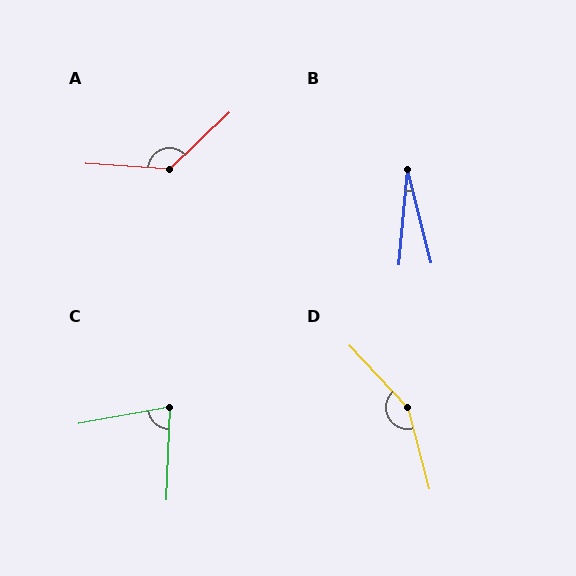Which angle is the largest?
D, at approximately 152 degrees.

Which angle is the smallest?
B, at approximately 19 degrees.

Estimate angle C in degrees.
Approximately 78 degrees.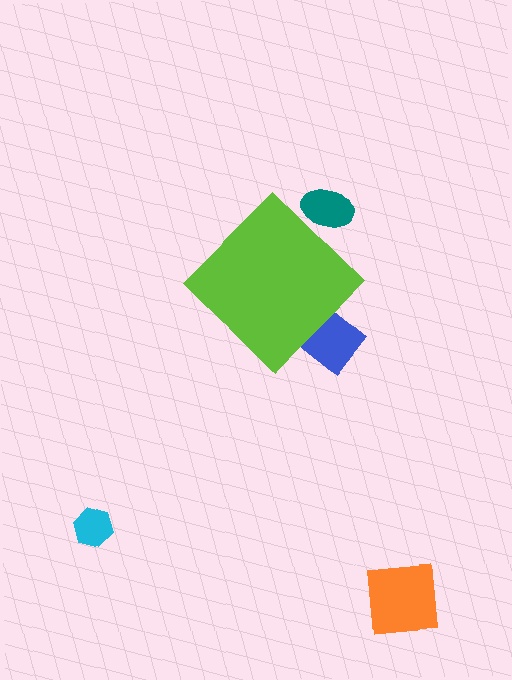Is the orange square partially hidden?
No, the orange square is fully visible.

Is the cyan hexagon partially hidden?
No, the cyan hexagon is fully visible.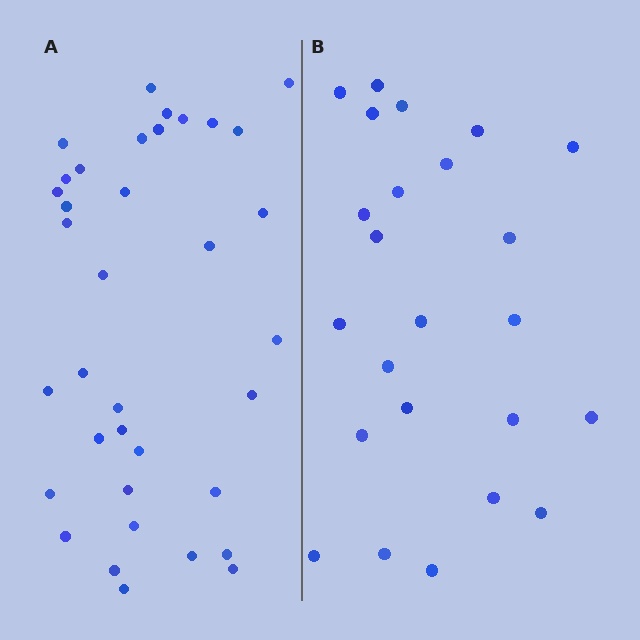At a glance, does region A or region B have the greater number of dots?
Region A (the left region) has more dots.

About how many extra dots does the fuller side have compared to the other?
Region A has roughly 12 or so more dots than region B.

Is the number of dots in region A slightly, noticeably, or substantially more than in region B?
Region A has substantially more. The ratio is roughly 1.5 to 1.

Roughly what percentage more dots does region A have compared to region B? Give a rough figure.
About 50% more.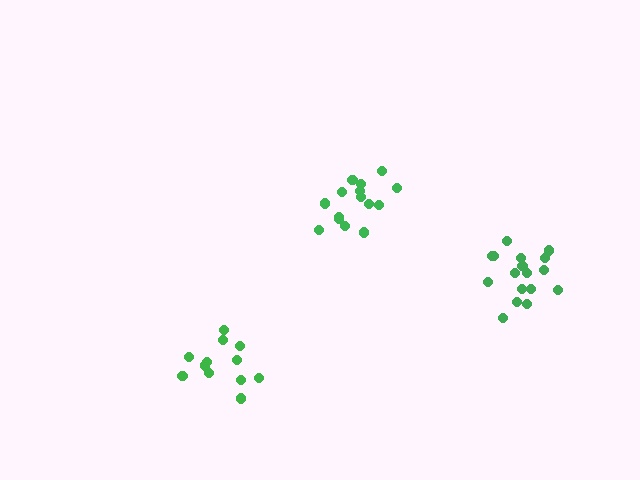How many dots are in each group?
Group 1: 15 dots, Group 2: 12 dots, Group 3: 17 dots (44 total).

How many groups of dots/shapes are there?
There are 3 groups.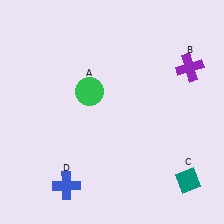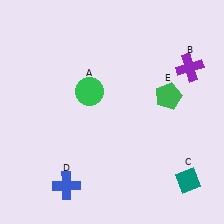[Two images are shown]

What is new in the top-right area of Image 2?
A green pentagon (E) was added in the top-right area of Image 2.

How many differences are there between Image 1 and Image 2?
There is 1 difference between the two images.